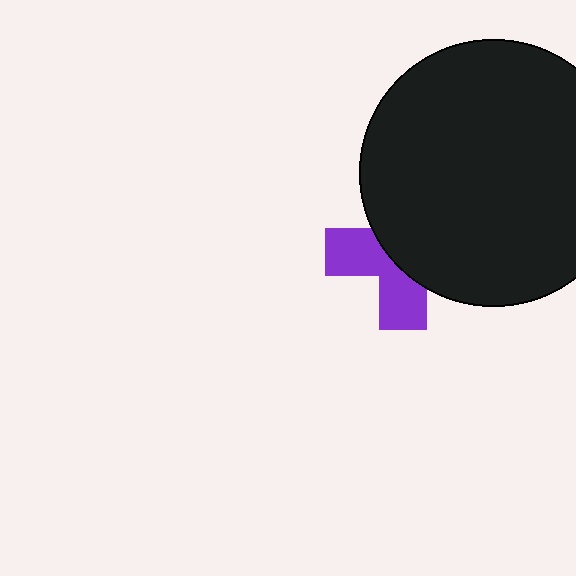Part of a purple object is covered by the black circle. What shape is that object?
It is a cross.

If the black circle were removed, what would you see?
You would see the complete purple cross.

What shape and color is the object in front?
The object in front is a black circle.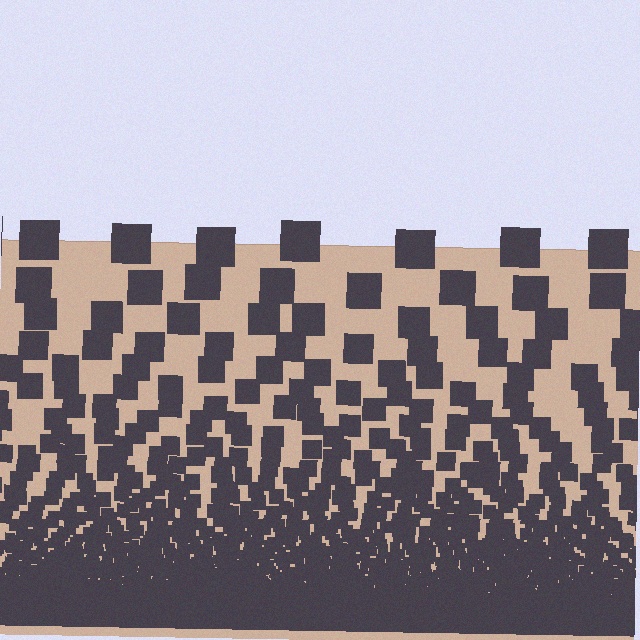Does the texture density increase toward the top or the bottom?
Density increases toward the bottom.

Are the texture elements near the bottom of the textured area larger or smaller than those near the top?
Smaller. The gradient is inverted — elements near the bottom are smaller and denser.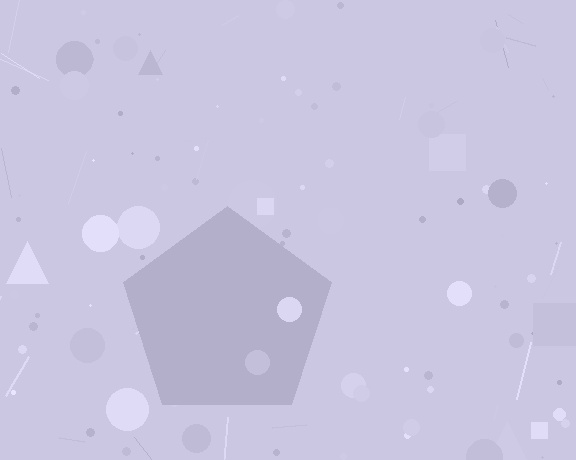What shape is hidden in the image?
A pentagon is hidden in the image.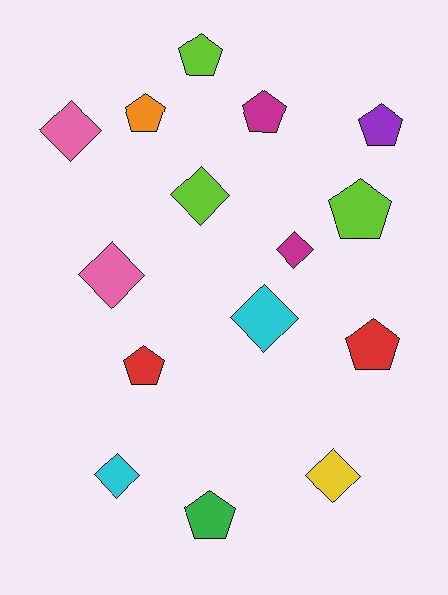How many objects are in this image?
There are 15 objects.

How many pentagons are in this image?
There are 8 pentagons.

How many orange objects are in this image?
There is 1 orange object.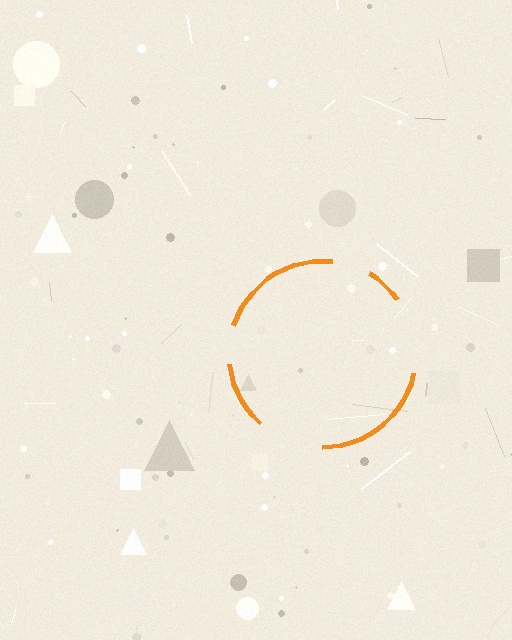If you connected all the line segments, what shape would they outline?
They would outline a circle.